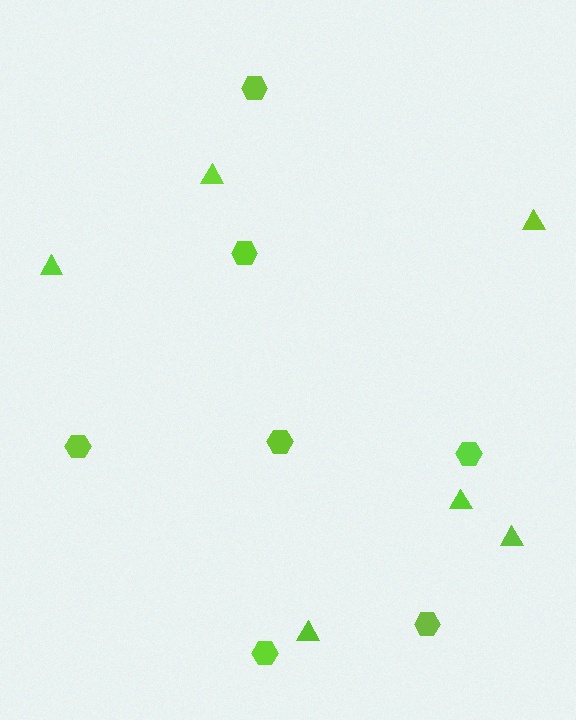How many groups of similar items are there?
There are 2 groups: one group of hexagons (7) and one group of triangles (6).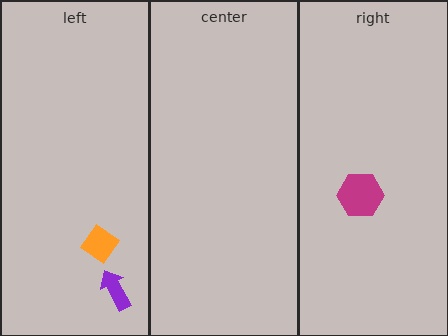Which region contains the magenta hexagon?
The right region.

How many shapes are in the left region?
2.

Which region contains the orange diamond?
The left region.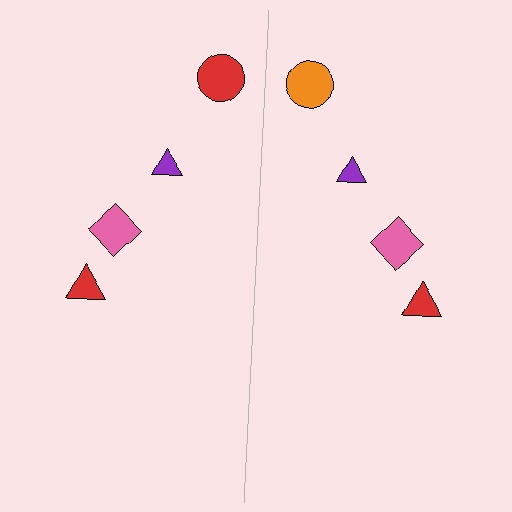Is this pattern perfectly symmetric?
No, the pattern is not perfectly symmetric. The orange circle on the right side breaks the symmetry — its mirror counterpart is red.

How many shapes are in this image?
There are 8 shapes in this image.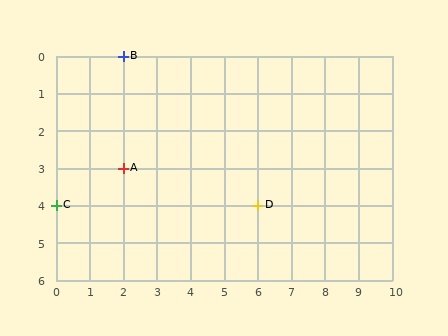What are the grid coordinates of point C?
Point C is at grid coordinates (0, 4).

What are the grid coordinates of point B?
Point B is at grid coordinates (2, 0).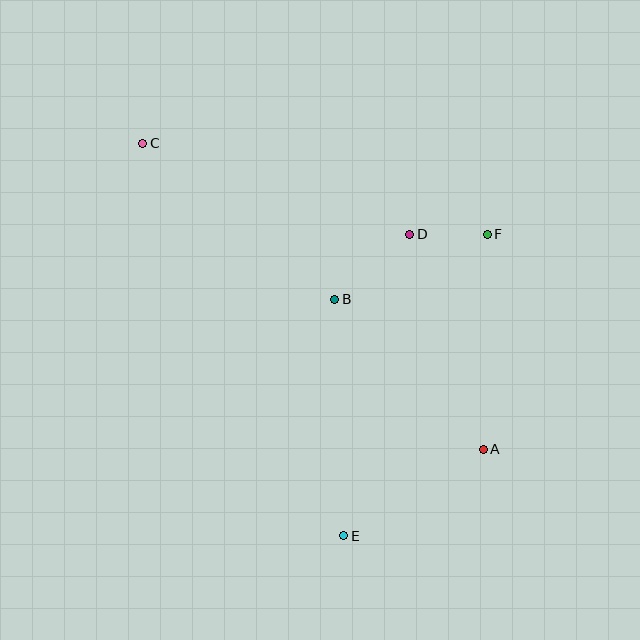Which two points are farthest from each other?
Points A and C are farthest from each other.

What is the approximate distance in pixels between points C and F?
The distance between C and F is approximately 357 pixels.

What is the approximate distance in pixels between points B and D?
The distance between B and D is approximately 99 pixels.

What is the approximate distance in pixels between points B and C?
The distance between B and C is approximately 248 pixels.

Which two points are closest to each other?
Points D and F are closest to each other.